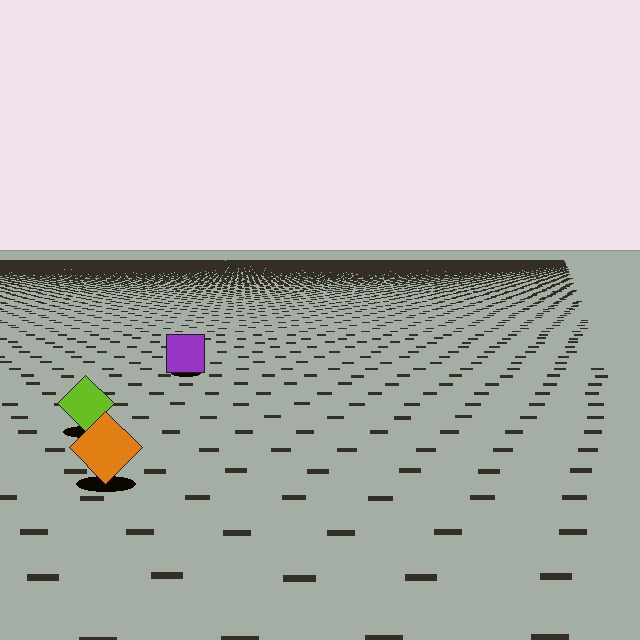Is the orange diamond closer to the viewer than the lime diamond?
Yes. The orange diamond is closer — you can tell from the texture gradient: the ground texture is coarser near it.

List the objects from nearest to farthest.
From nearest to farthest: the orange diamond, the lime diamond, the purple square.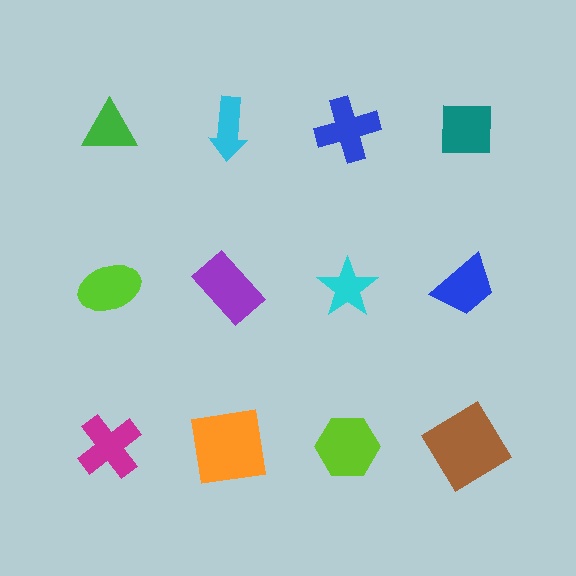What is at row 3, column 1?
A magenta cross.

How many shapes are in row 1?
4 shapes.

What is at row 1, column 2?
A cyan arrow.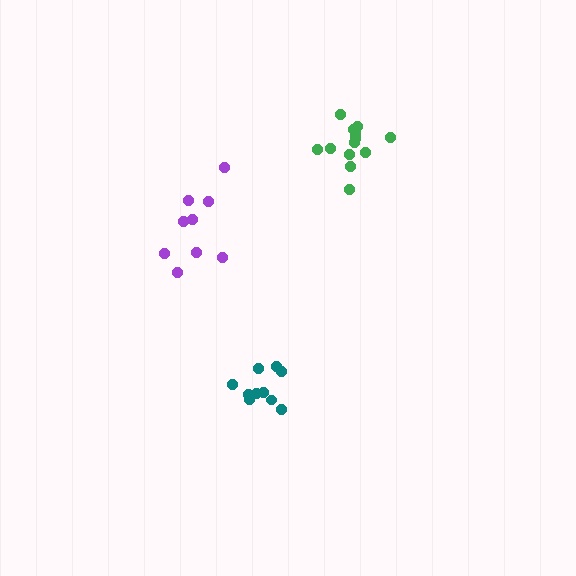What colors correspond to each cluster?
The clusters are colored: teal, purple, green.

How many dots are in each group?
Group 1: 10 dots, Group 2: 9 dots, Group 3: 13 dots (32 total).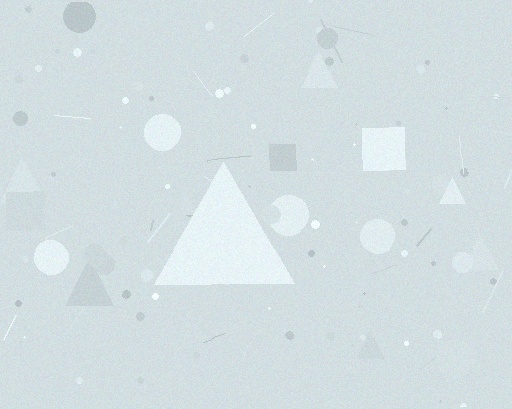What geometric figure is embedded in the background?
A triangle is embedded in the background.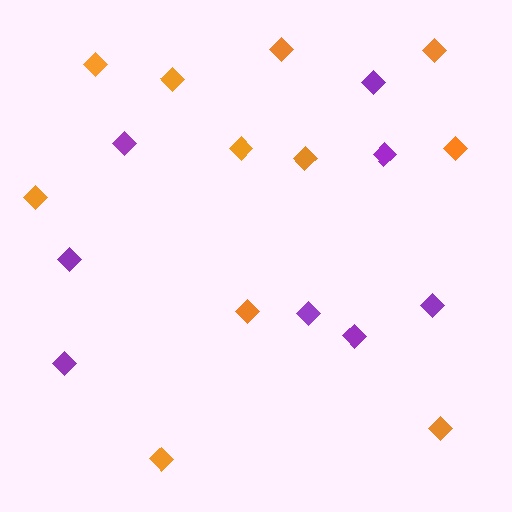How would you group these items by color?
There are 2 groups: one group of orange diamonds (11) and one group of purple diamonds (8).